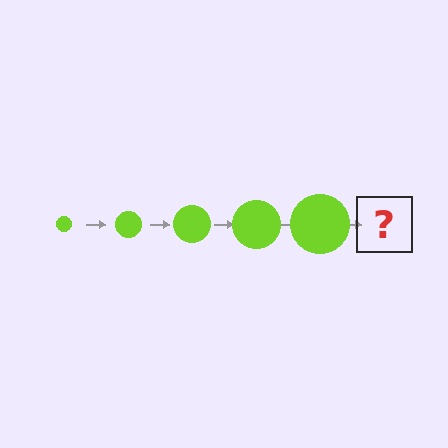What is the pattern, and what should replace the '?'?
The pattern is that the circle gets progressively larger each step. The '?' should be a lime circle, larger than the previous one.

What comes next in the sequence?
The next element should be a lime circle, larger than the previous one.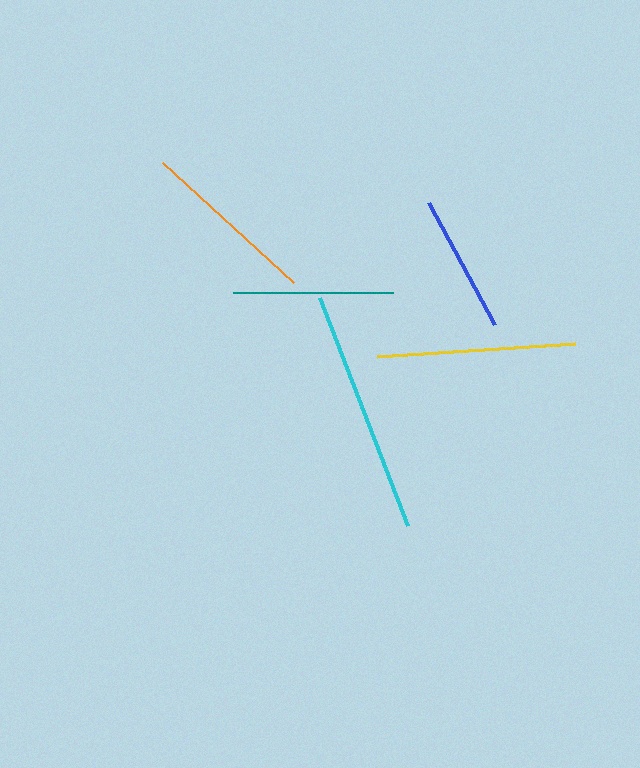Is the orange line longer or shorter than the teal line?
The orange line is longer than the teal line.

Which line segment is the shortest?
The blue line is the shortest at approximately 139 pixels.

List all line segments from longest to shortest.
From longest to shortest: cyan, yellow, orange, teal, blue.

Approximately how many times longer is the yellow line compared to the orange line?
The yellow line is approximately 1.1 times the length of the orange line.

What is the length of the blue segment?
The blue segment is approximately 139 pixels long.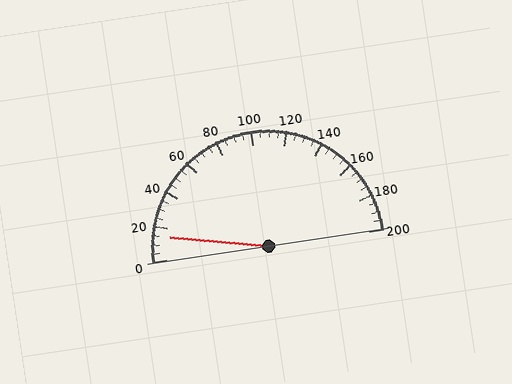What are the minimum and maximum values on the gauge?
The gauge ranges from 0 to 200.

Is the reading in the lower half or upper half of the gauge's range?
The reading is in the lower half of the range (0 to 200).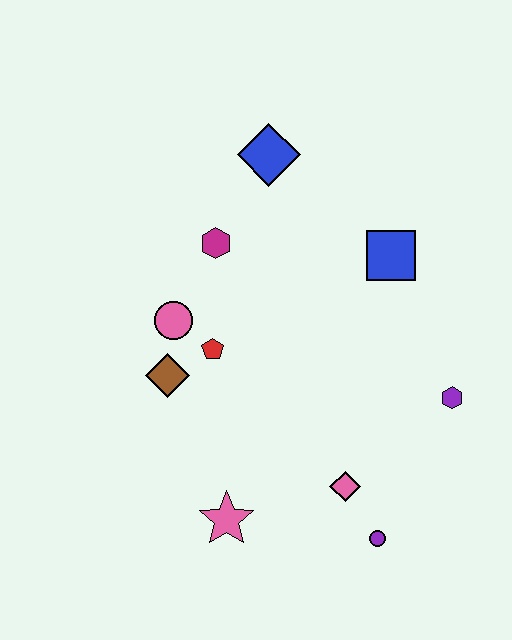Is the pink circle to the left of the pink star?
Yes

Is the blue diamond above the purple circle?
Yes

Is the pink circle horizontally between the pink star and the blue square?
No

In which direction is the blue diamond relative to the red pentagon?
The blue diamond is above the red pentagon.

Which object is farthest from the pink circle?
The purple circle is farthest from the pink circle.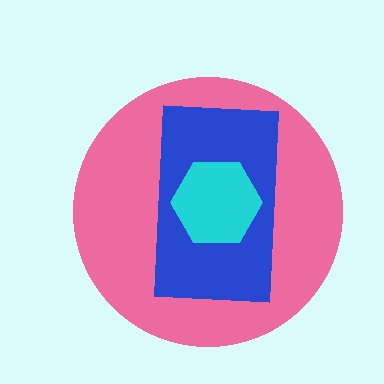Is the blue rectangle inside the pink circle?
Yes.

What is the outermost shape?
The pink circle.